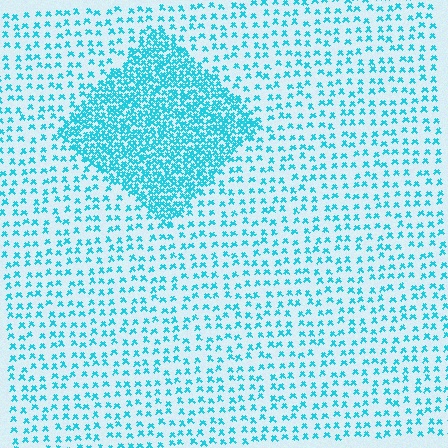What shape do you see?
I see a diamond.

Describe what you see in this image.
The image contains small cyan elements arranged at two different densities. A diamond-shaped region is visible where the elements are more densely packed than the surrounding area.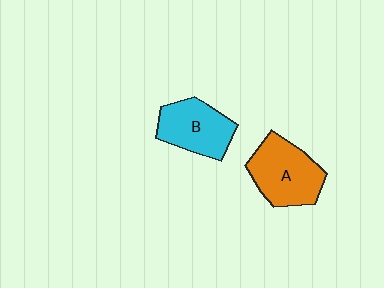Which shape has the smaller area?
Shape B (cyan).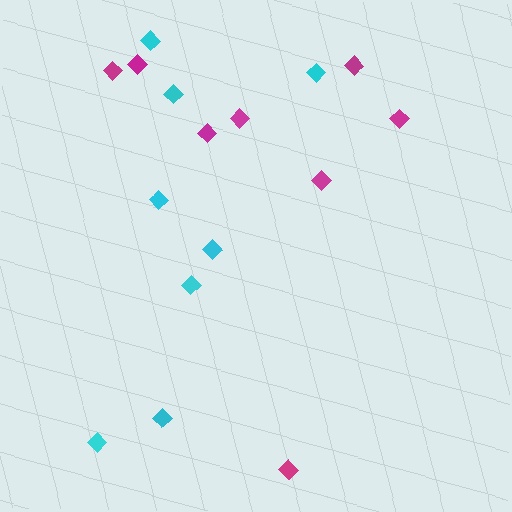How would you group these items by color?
There are 2 groups: one group of cyan diamonds (8) and one group of magenta diamonds (8).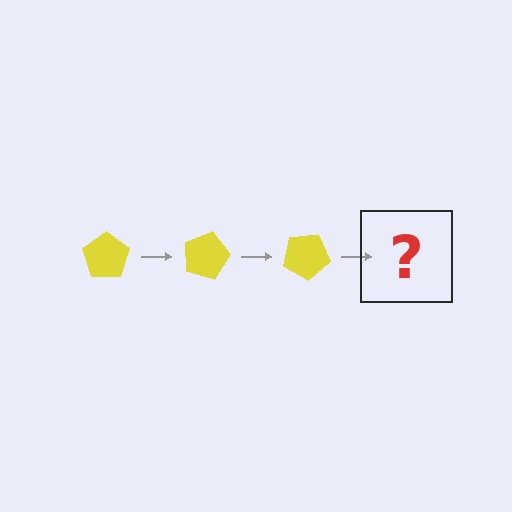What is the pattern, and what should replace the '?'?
The pattern is that the pentagon rotates 15 degrees each step. The '?' should be a yellow pentagon rotated 45 degrees.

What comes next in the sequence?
The next element should be a yellow pentagon rotated 45 degrees.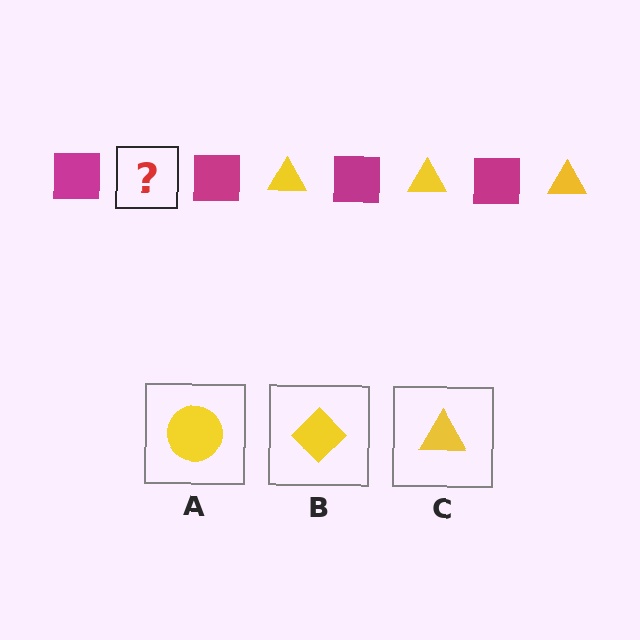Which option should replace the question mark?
Option C.